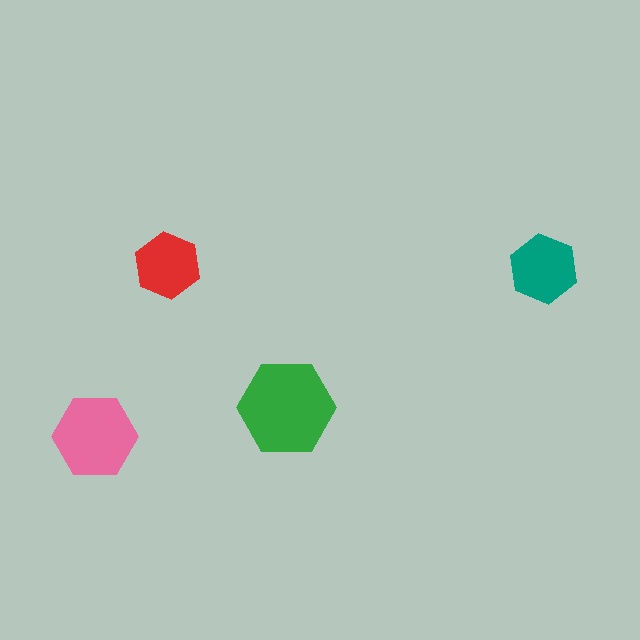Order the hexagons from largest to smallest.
the green one, the pink one, the teal one, the red one.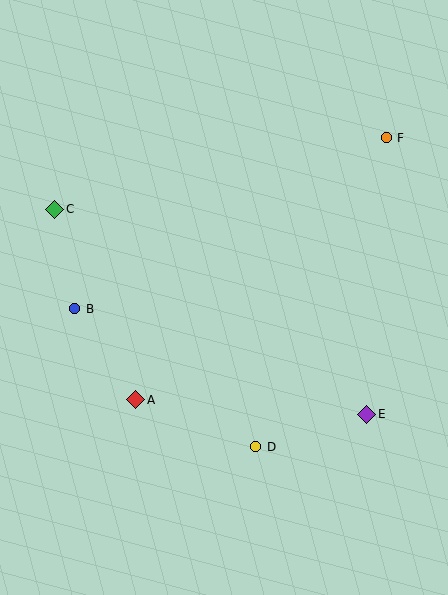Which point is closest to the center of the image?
Point A at (136, 400) is closest to the center.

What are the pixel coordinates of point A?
Point A is at (136, 400).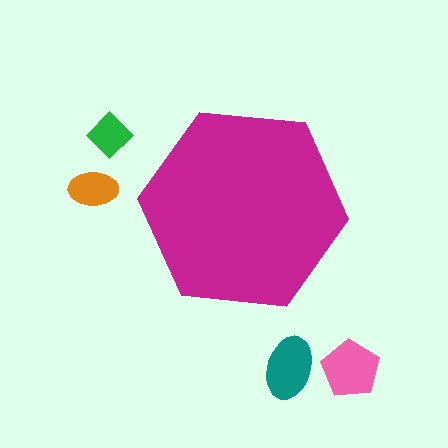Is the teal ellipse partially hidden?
No, the teal ellipse is fully visible.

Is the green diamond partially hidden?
No, the green diamond is fully visible.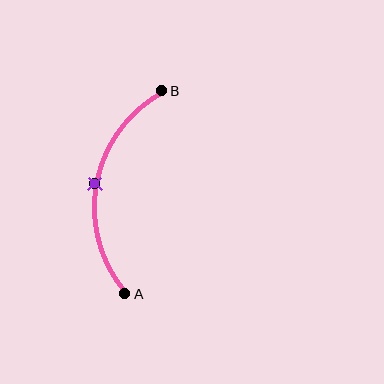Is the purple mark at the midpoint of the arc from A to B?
Yes. The purple mark lies on the arc at equal arc-length from both A and B — it is the arc midpoint.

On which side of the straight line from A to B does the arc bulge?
The arc bulges to the left of the straight line connecting A and B.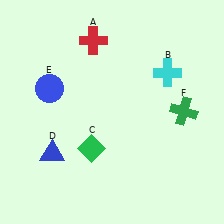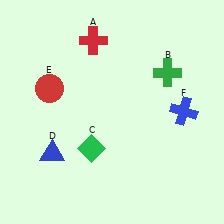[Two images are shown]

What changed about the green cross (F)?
In Image 1, F is green. In Image 2, it changed to blue.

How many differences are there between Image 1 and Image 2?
There are 3 differences between the two images.